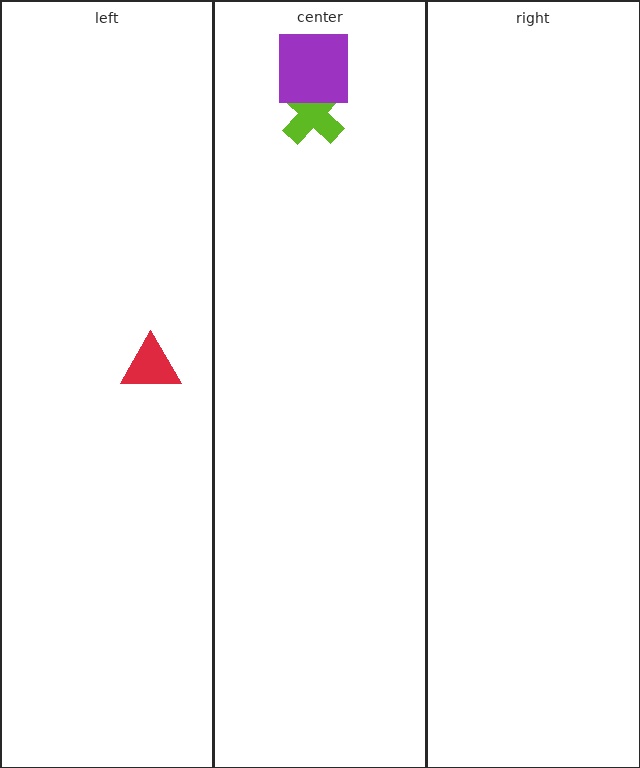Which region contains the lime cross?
The center region.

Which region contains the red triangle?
The left region.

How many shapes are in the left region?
1.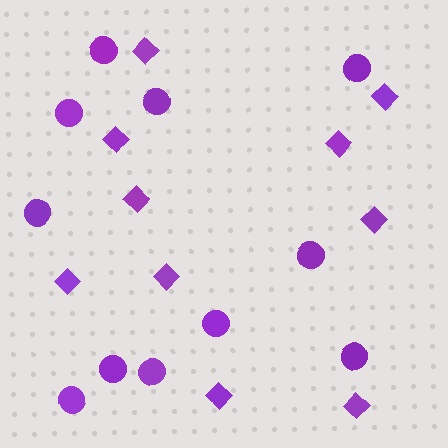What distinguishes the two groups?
There are 2 groups: one group of diamonds (10) and one group of circles (11).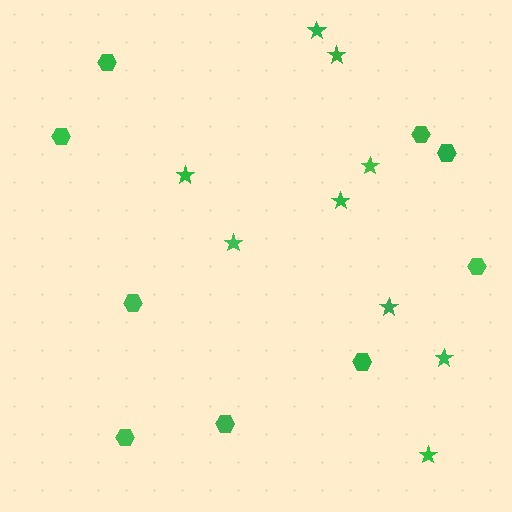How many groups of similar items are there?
There are 2 groups: one group of stars (9) and one group of hexagons (9).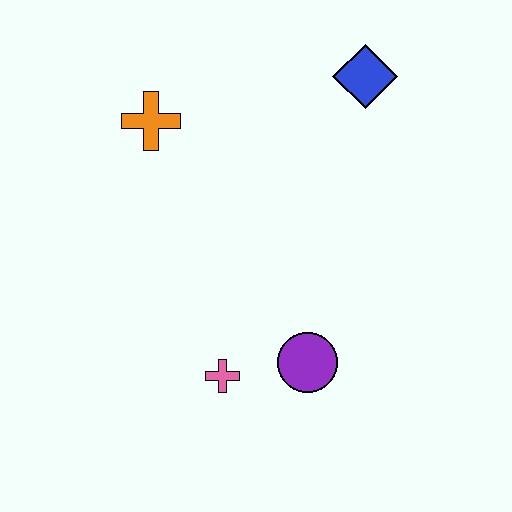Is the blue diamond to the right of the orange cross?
Yes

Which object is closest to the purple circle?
The pink cross is closest to the purple circle.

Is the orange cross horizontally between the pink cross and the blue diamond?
No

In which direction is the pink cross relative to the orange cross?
The pink cross is below the orange cross.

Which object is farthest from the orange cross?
The purple circle is farthest from the orange cross.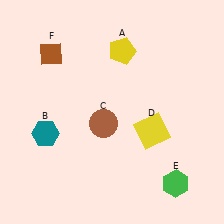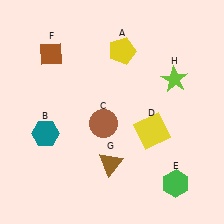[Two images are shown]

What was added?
A brown triangle (G), a lime star (H) were added in Image 2.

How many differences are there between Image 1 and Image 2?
There are 2 differences between the two images.